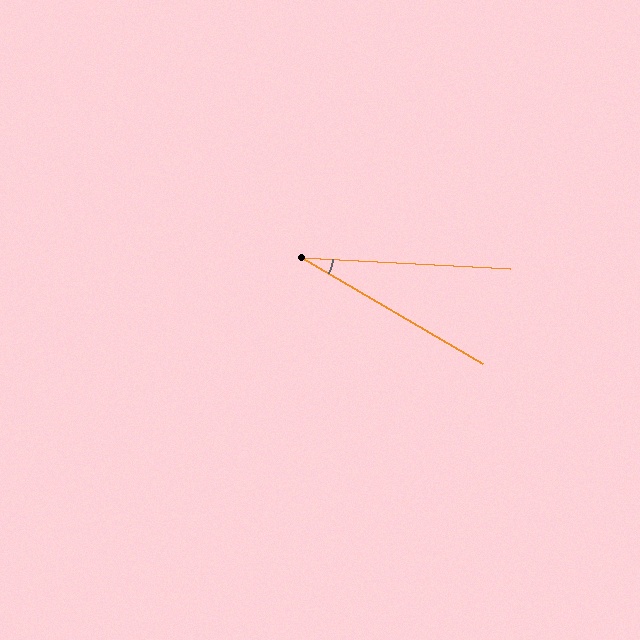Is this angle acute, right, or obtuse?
It is acute.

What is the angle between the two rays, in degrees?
Approximately 27 degrees.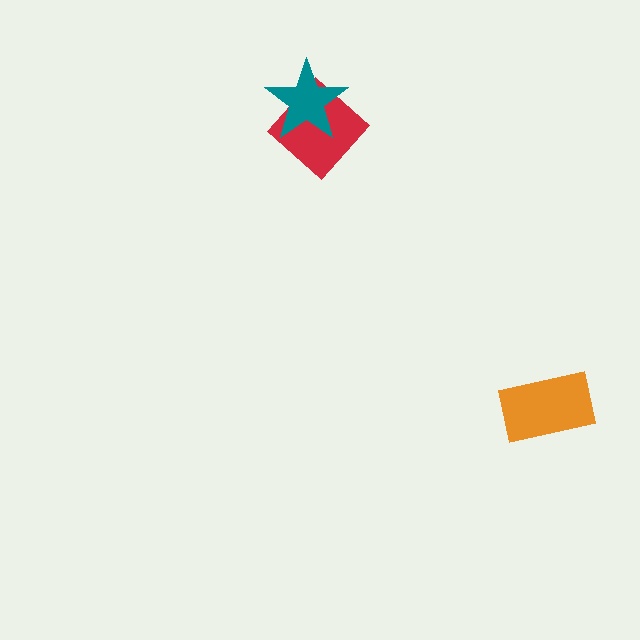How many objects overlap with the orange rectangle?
0 objects overlap with the orange rectangle.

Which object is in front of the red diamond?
The teal star is in front of the red diamond.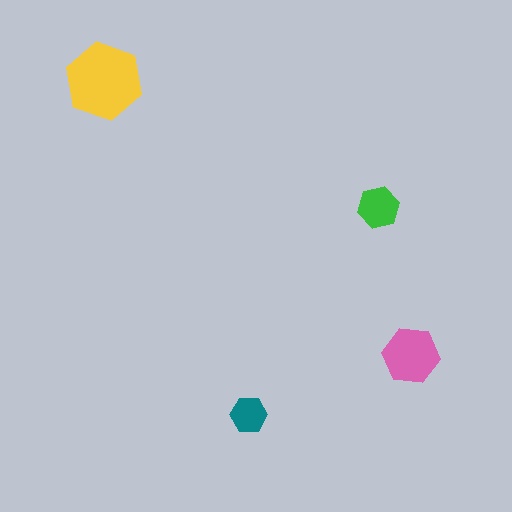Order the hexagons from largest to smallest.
the yellow one, the pink one, the green one, the teal one.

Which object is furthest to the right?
The pink hexagon is rightmost.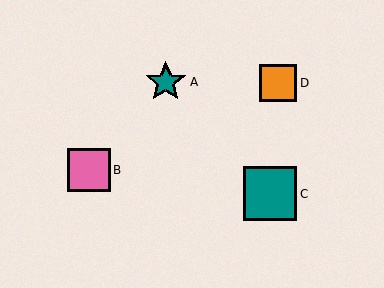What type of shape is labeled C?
Shape C is a teal square.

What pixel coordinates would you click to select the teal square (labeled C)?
Click at (270, 194) to select the teal square C.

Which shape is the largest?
The teal square (labeled C) is the largest.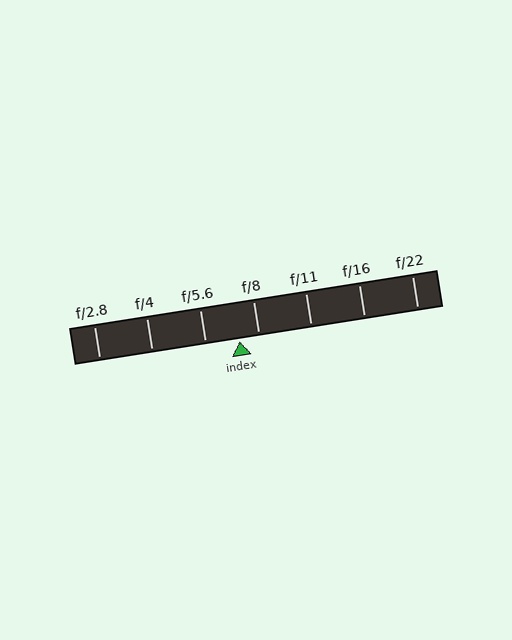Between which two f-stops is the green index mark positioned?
The index mark is between f/5.6 and f/8.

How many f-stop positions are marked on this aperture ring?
There are 7 f-stop positions marked.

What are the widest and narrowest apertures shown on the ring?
The widest aperture shown is f/2.8 and the narrowest is f/22.